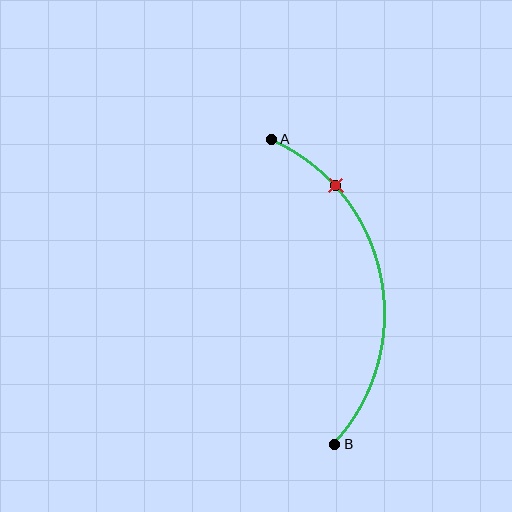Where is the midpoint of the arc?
The arc midpoint is the point on the curve farthest from the straight line joining A and B. It sits to the right of that line.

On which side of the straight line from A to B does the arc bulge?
The arc bulges to the right of the straight line connecting A and B.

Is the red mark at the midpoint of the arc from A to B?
No. The red mark lies on the arc but is closer to endpoint A. The arc midpoint would be at the point on the curve equidistant along the arc from both A and B.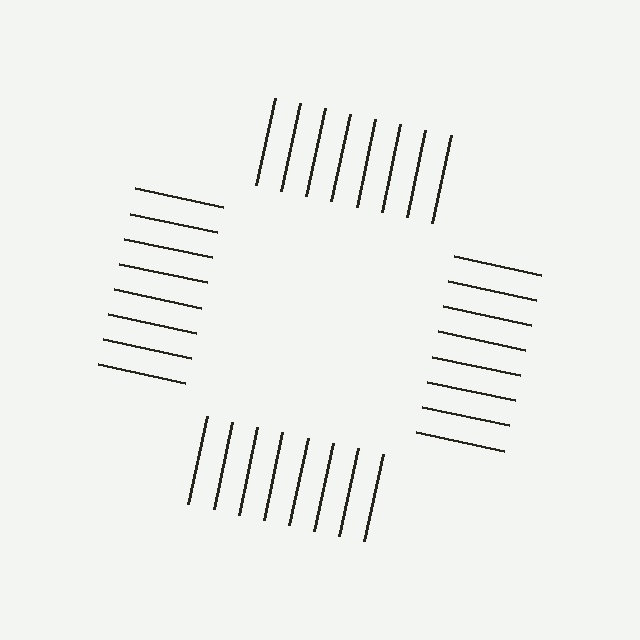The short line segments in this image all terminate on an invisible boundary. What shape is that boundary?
An illusory square — the line segments terminate on its edges but no continuous stroke is drawn.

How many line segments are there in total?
32 — 8 along each of the 4 edges.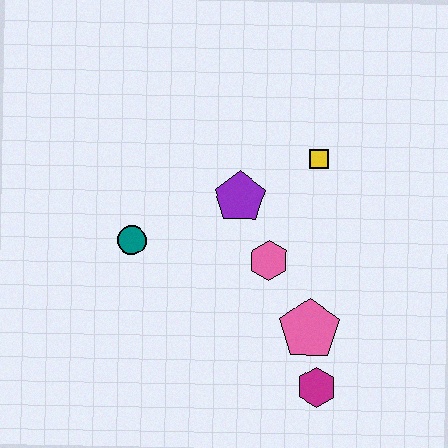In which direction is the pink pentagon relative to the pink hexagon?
The pink pentagon is below the pink hexagon.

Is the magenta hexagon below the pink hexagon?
Yes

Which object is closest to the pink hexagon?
The purple pentagon is closest to the pink hexagon.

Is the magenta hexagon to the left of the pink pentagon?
No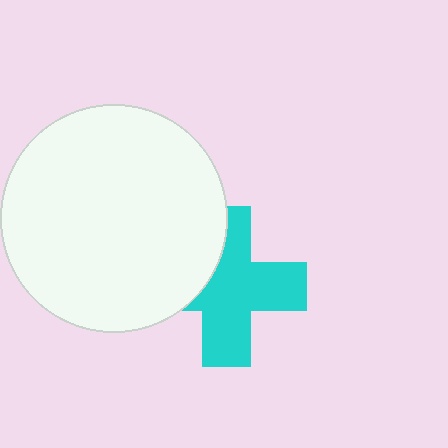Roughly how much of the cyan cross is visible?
Most of it is visible (roughly 69%).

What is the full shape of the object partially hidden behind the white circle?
The partially hidden object is a cyan cross.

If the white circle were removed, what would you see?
You would see the complete cyan cross.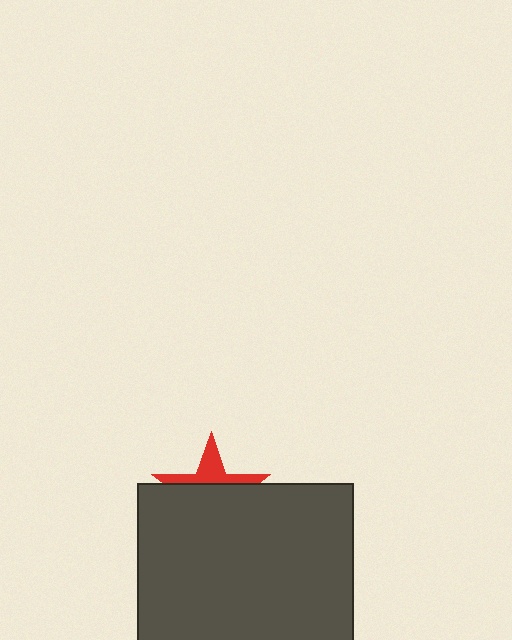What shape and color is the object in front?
The object in front is a dark gray rectangle.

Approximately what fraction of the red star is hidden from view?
Roughly 64% of the red star is hidden behind the dark gray rectangle.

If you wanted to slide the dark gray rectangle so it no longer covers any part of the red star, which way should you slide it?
Slide it down — that is the most direct way to separate the two shapes.